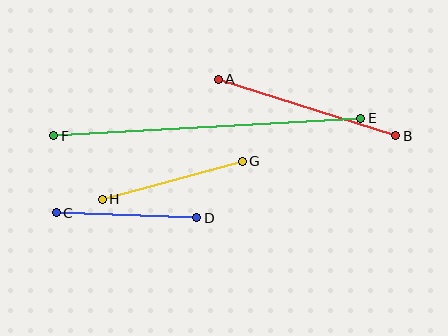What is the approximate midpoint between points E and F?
The midpoint is at approximately (207, 127) pixels.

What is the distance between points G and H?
The distance is approximately 145 pixels.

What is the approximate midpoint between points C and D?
The midpoint is at approximately (126, 215) pixels.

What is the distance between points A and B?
The distance is approximately 187 pixels.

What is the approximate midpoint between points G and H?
The midpoint is at approximately (172, 180) pixels.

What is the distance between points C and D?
The distance is approximately 140 pixels.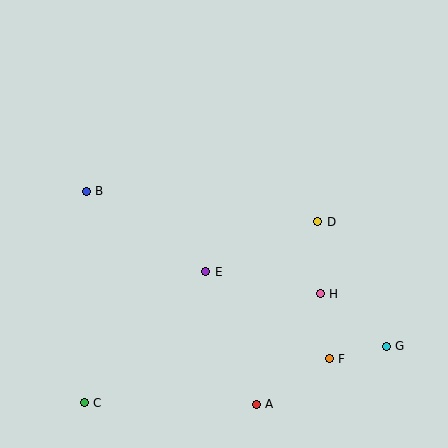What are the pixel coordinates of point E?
Point E is at (206, 272).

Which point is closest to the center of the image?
Point E at (206, 272) is closest to the center.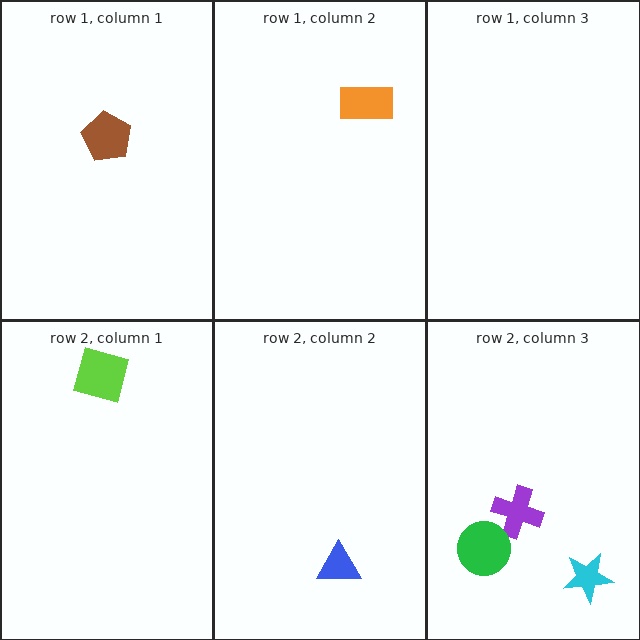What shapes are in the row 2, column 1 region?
The lime diamond.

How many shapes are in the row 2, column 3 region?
3.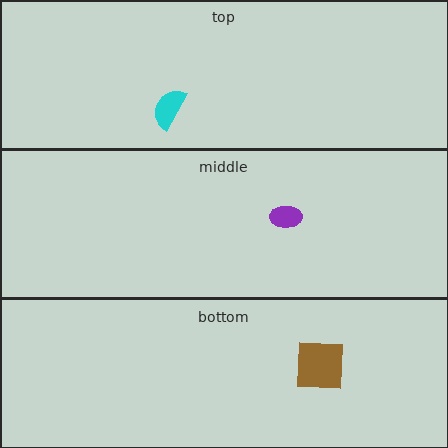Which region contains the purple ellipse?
The middle region.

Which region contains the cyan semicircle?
The top region.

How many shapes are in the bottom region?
1.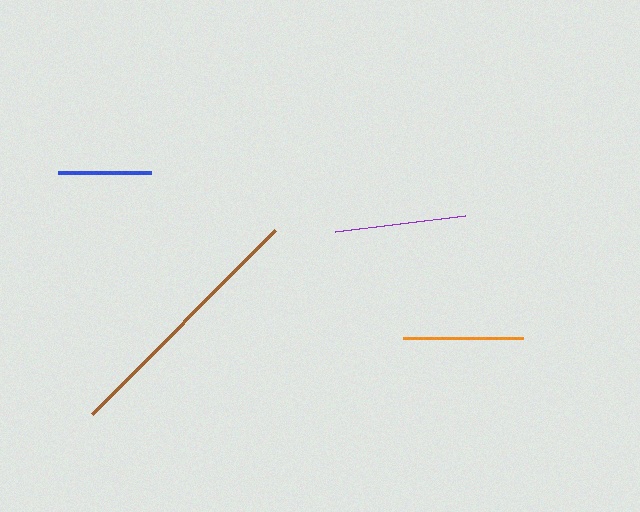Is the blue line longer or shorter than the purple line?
The purple line is longer than the blue line.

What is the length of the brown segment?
The brown segment is approximately 259 pixels long.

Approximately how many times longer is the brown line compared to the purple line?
The brown line is approximately 2.0 times the length of the purple line.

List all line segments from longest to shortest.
From longest to shortest: brown, purple, orange, blue.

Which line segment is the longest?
The brown line is the longest at approximately 259 pixels.